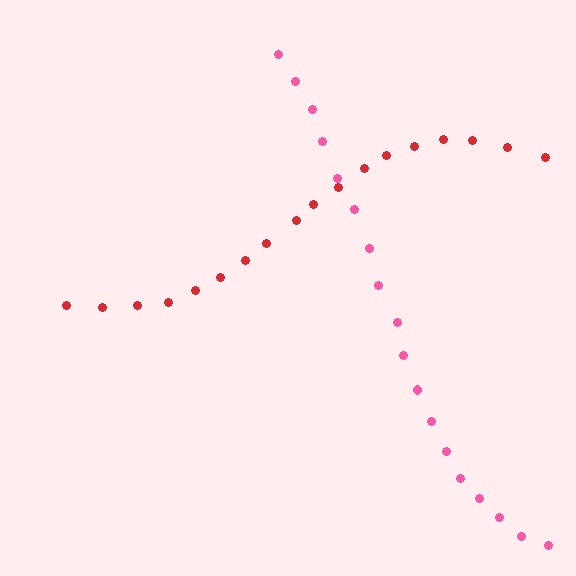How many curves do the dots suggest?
There are 2 distinct paths.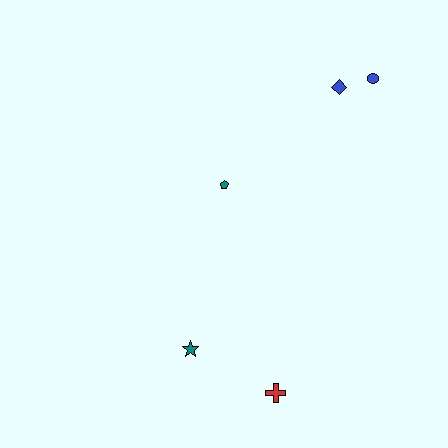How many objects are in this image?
There are 5 objects.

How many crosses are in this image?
There is 1 cross.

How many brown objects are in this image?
There are no brown objects.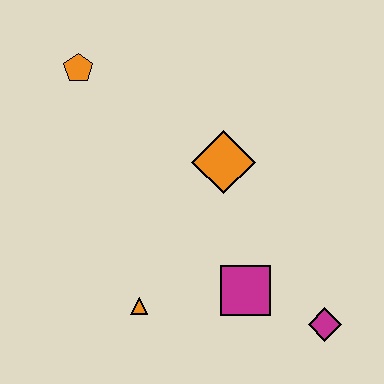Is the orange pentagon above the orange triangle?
Yes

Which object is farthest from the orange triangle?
The orange pentagon is farthest from the orange triangle.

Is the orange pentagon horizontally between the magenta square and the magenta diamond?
No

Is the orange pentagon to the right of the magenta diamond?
No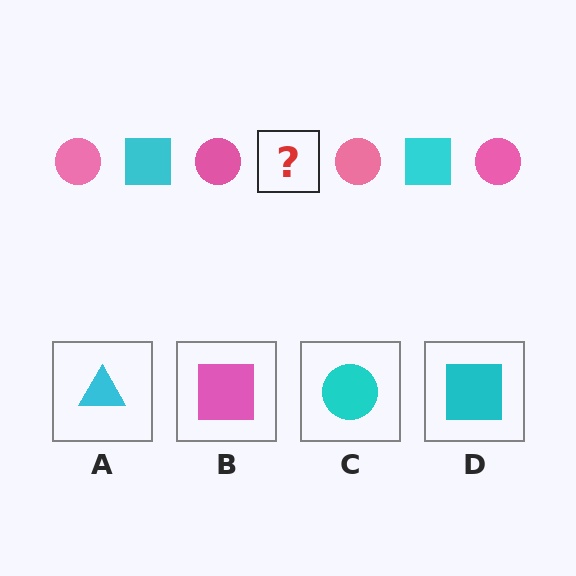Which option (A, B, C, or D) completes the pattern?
D.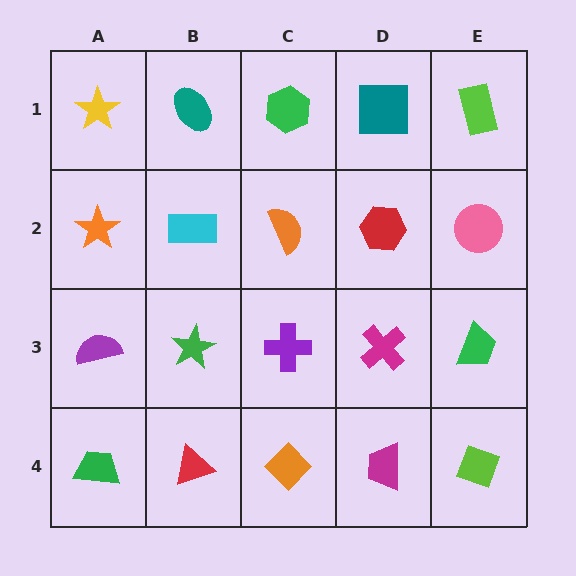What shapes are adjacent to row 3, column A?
An orange star (row 2, column A), a green trapezoid (row 4, column A), a green star (row 3, column B).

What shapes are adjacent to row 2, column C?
A green hexagon (row 1, column C), a purple cross (row 3, column C), a cyan rectangle (row 2, column B), a red hexagon (row 2, column D).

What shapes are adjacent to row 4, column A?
A purple semicircle (row 3, column A), a red triangle (row 4, column B).